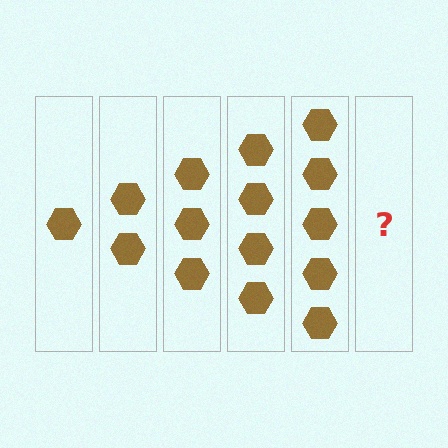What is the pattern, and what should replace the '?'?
The pattern is that each step adds one more hexagon. The '?' should be 6 hexagons.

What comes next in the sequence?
The next element should be 6 hexagons.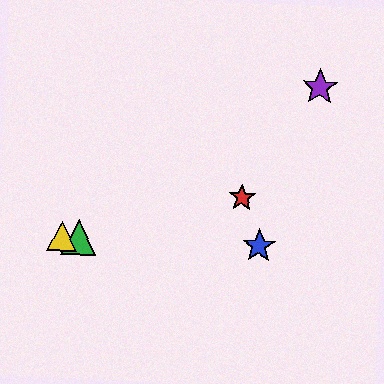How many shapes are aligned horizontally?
3 shapes (the blue star, the green triangle, the yellow triangle) are aligned horizontally.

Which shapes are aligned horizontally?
The blue star, the green triangle, the yellow triangle are aligned horizontally.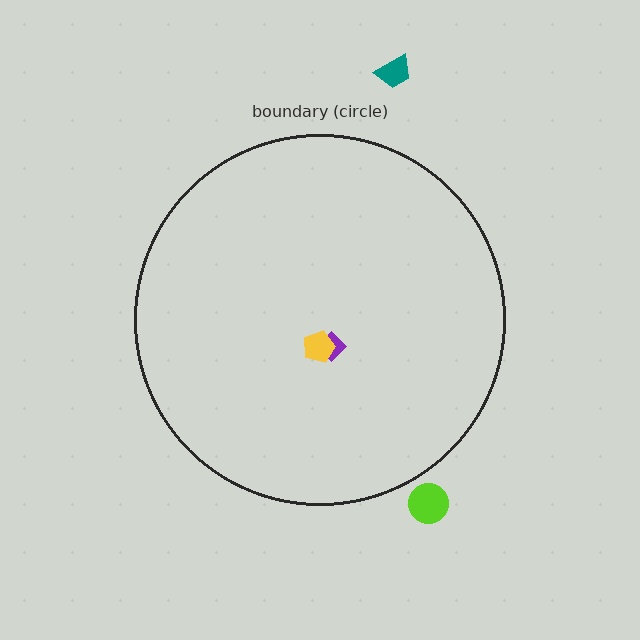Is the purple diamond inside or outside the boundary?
Inside.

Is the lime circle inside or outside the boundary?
Outside.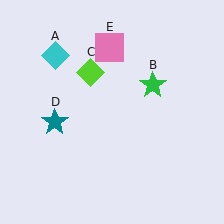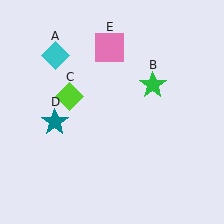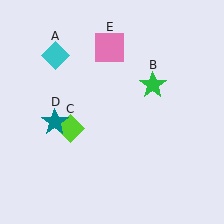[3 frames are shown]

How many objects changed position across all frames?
1 object changed position: lime diamond (object C).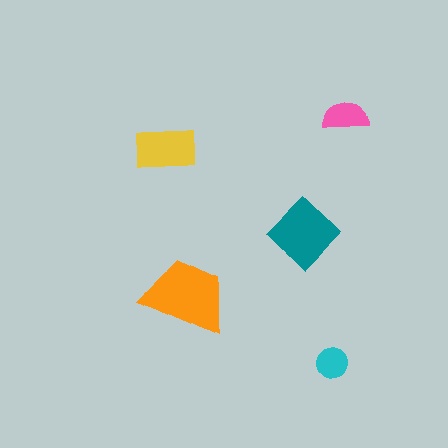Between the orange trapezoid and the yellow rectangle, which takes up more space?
The orange trapezoid.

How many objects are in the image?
There are 5 objects in the image.